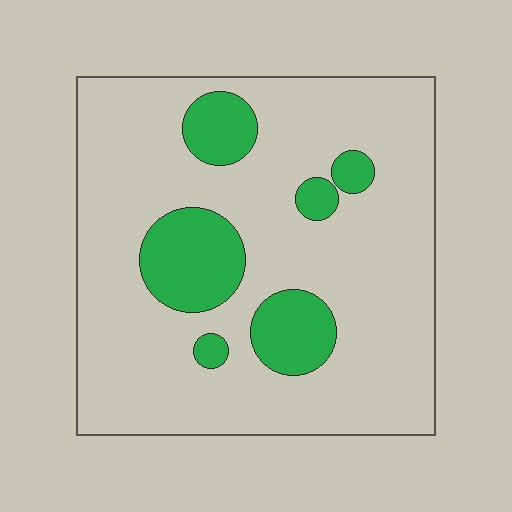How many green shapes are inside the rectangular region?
6.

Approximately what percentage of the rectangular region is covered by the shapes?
Approximately 20%.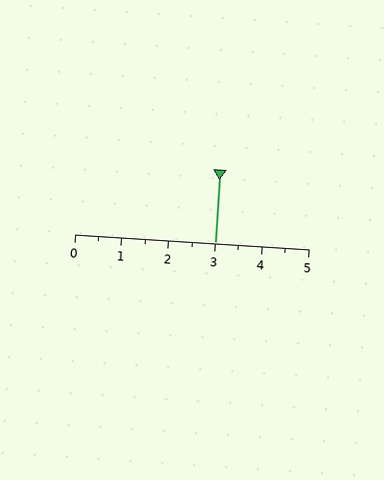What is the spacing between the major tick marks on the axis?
The major ticks are spaced 1 apart.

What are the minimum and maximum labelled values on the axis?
The axis runs from 0 to 5.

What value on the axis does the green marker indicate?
The marker indicates approximately 3.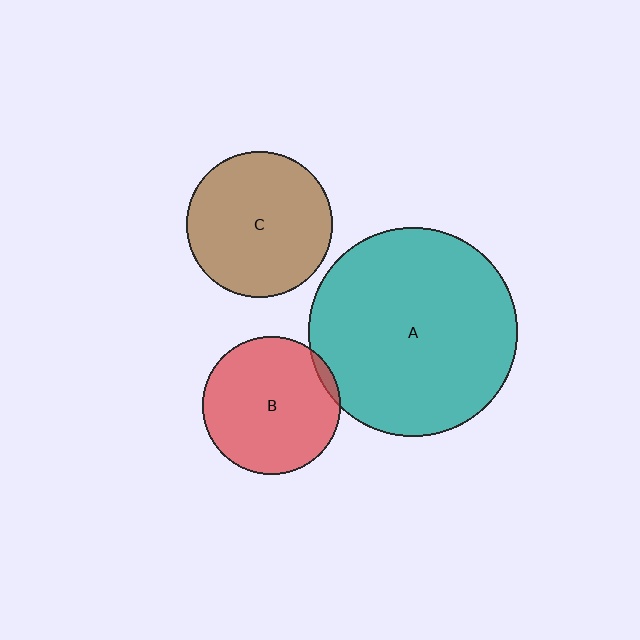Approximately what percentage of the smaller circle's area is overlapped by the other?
Approximately 5%.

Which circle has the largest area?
Circle A (teal).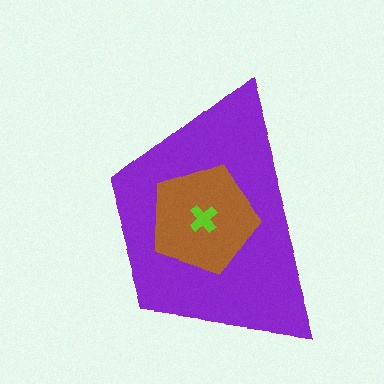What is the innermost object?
The lime cross.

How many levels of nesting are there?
3.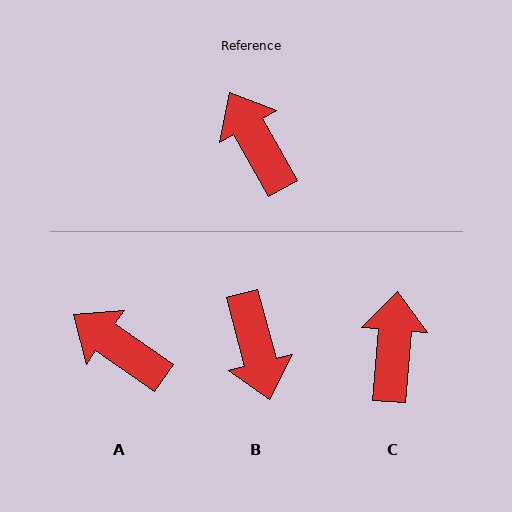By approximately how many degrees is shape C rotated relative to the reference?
Approximately 34 degrees clockwise.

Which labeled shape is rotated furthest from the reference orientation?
B, about 166 degrees away.